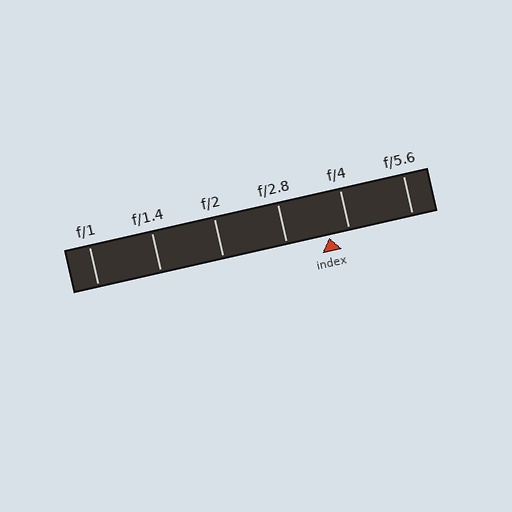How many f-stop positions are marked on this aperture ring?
There are 6 f-stop positions marked.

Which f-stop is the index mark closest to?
The index mark is closest to f/4.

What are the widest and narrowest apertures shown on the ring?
The widest aperture shown is f/1 and the narrowest is f/5.6.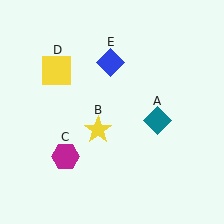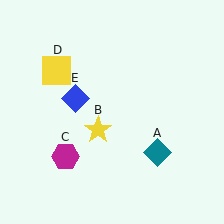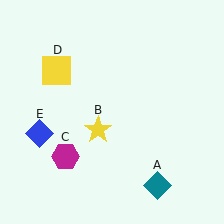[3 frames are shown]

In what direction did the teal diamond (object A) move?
The teal diamond (object A) moved down.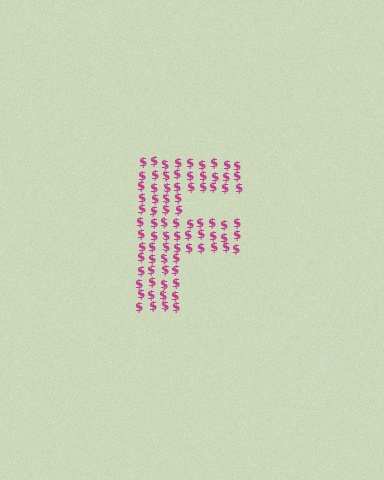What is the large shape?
The large shape is the letter F.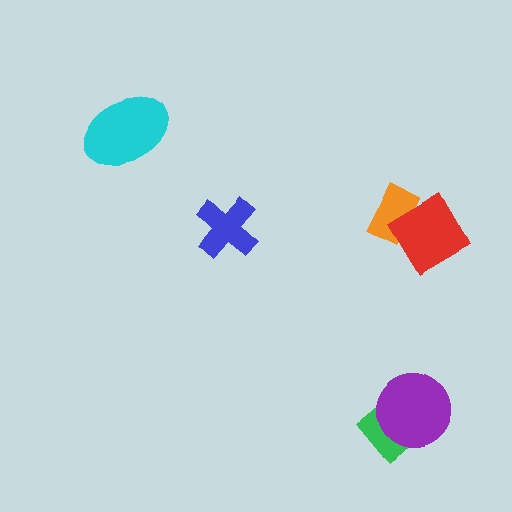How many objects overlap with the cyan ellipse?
0 objects overlap with the cyan ellipse.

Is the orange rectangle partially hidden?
Yes, it is partially covered by another shape.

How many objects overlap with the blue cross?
0 objects overlap with the blue cross.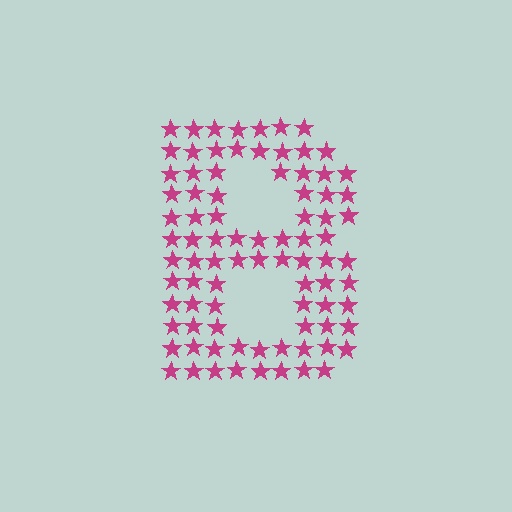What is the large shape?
The large shape is the letter B.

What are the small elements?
The small elements are stars.